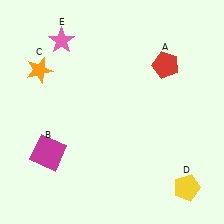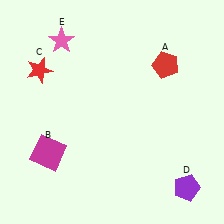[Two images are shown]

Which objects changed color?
C changed from orange to red. D changed from yellow to purple.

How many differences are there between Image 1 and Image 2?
There are 2 differences between the two images.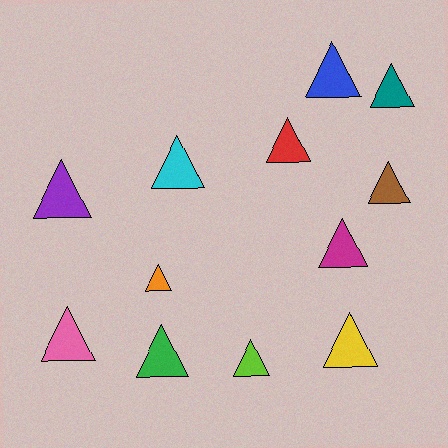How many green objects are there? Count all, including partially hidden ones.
There is 1 green object.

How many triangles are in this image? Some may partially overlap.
There are 12 triangles.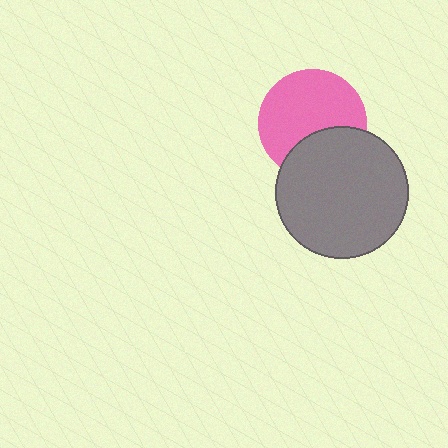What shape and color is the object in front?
The object in front is a gray circle.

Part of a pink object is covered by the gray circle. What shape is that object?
It is a circle.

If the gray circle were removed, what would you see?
You would see the complete pink circle.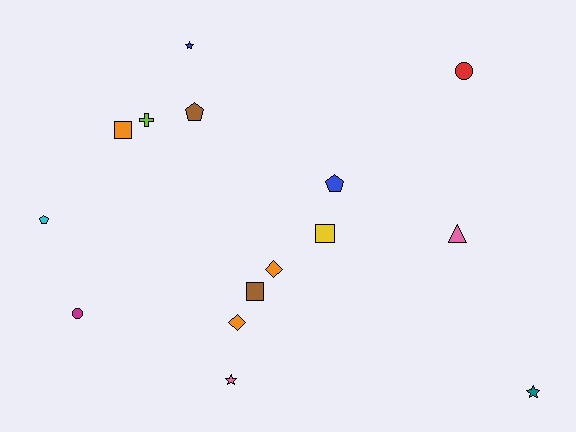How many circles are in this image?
There are 2 circles.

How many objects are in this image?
There are 15 objects.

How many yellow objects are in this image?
There is 1 yellow object.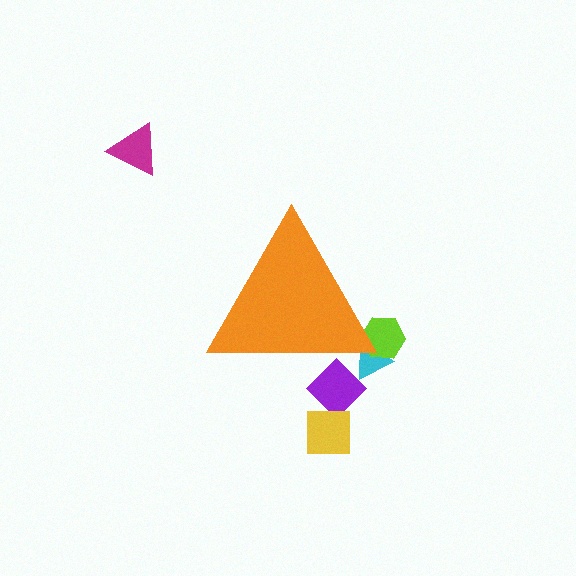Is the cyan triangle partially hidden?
Yes, the cyan triangle is partially hidden behind the orange triangle.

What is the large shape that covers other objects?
An orange triangle.